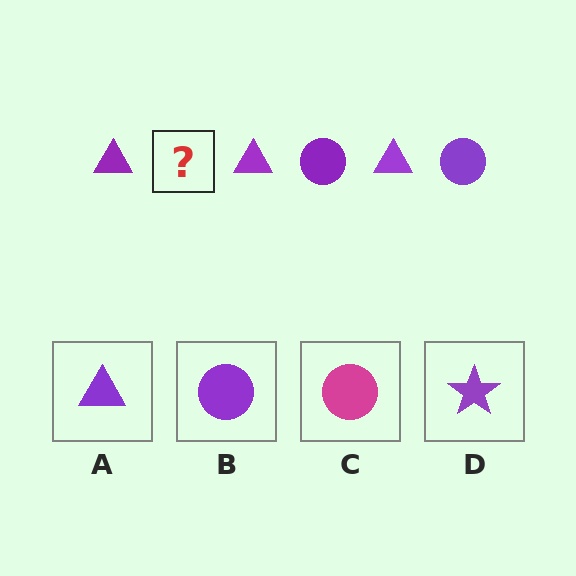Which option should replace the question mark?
Option B.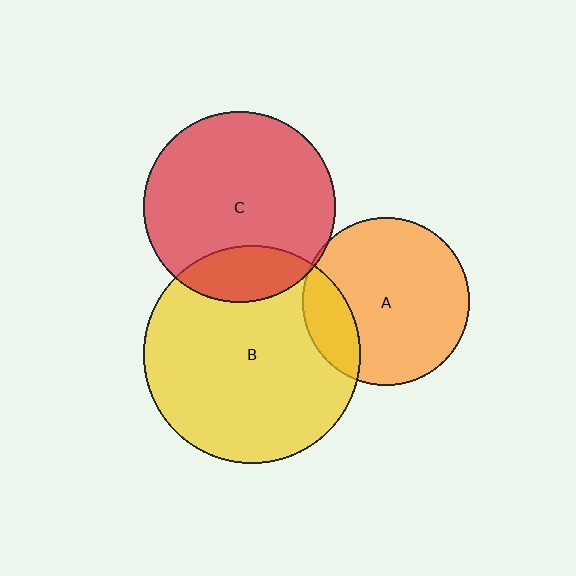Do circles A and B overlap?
Yes.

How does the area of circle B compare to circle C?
Approximately 1.3 times.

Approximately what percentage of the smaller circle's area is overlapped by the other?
Approximately 20%.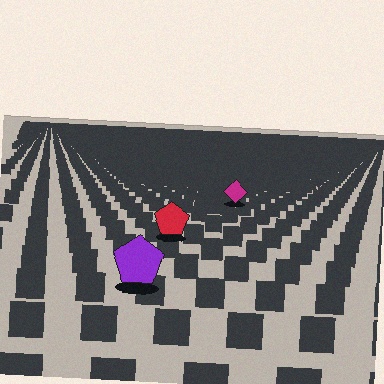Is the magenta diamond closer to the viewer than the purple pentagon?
No. The purple pentagon is closer — you can tell from the texture gradient: the ground texture is coarser near it.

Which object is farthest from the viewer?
The magenta diamond is farthest from the viewer. It appears smaller and the ground texture around it is denser.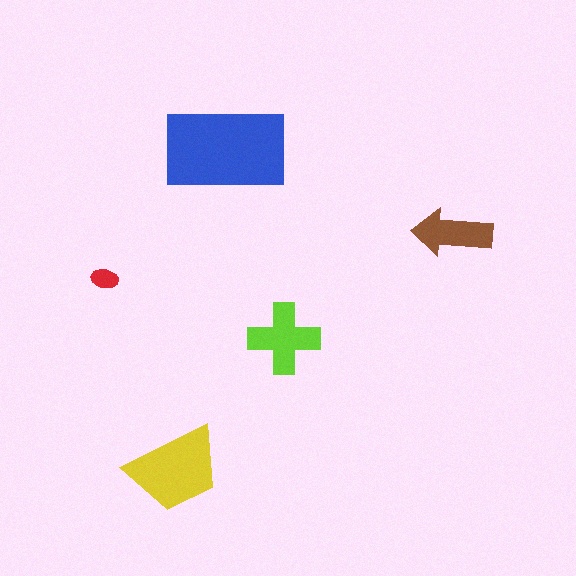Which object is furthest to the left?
The red ellipse is leftmost.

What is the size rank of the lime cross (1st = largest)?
3rd.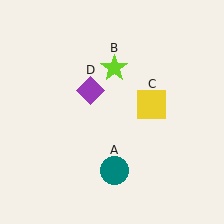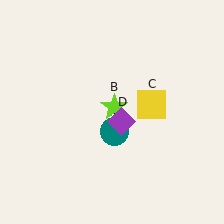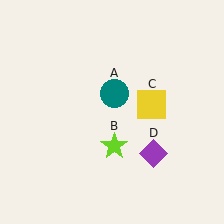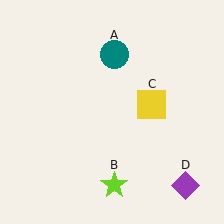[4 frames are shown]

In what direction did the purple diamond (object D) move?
The purple diamond (object D) moved down and to the right.